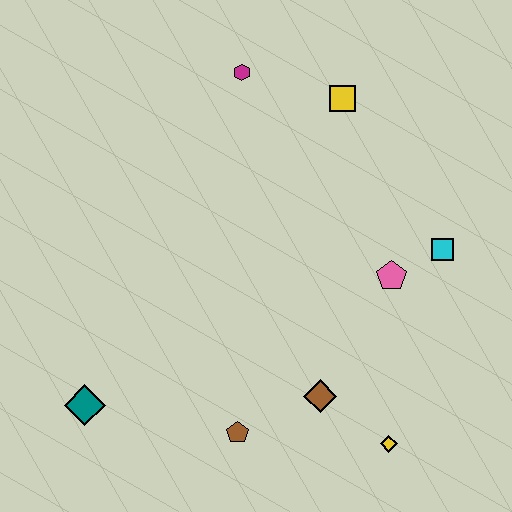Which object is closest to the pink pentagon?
The cyan square is closest to the pink pentagon.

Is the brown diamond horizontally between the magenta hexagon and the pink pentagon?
Yes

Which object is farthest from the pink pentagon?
The teal diamond is farthest from the pink pentagon.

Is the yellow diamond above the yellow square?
No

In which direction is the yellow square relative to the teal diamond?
The yellow square is above the teal diamond.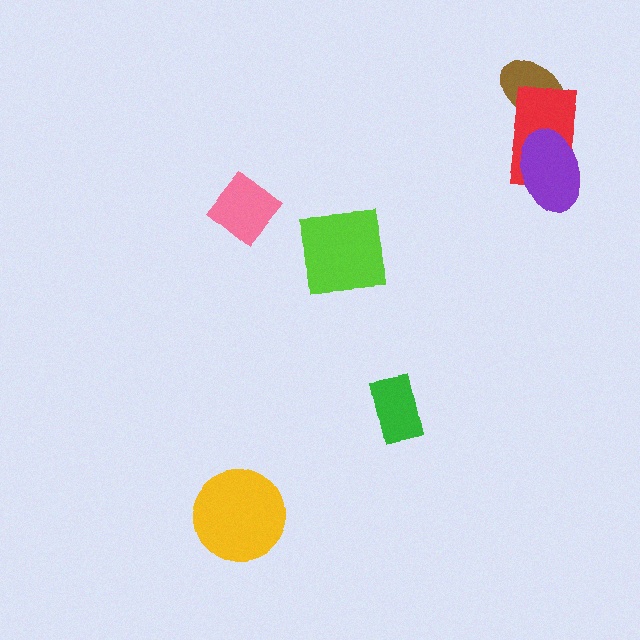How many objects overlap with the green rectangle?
0 objects overlap with the green rectangle.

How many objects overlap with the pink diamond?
0 objects overlap with the pink diamond.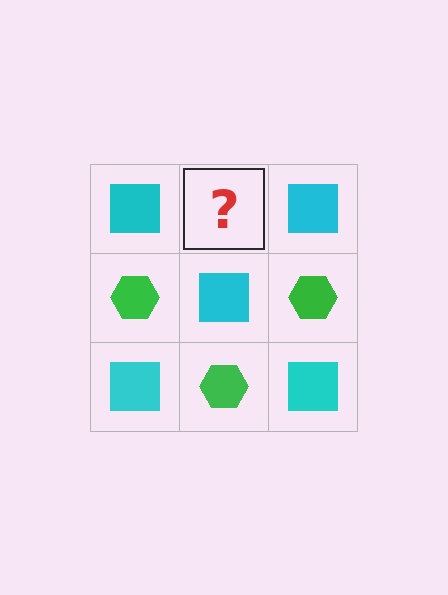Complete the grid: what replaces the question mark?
The question mark should be replaced with a green hexagon.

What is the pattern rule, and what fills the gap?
The rule is that it alternates cyan square and green hexagon in a checkerboard pattern. The gap should be filled with a green hexagon.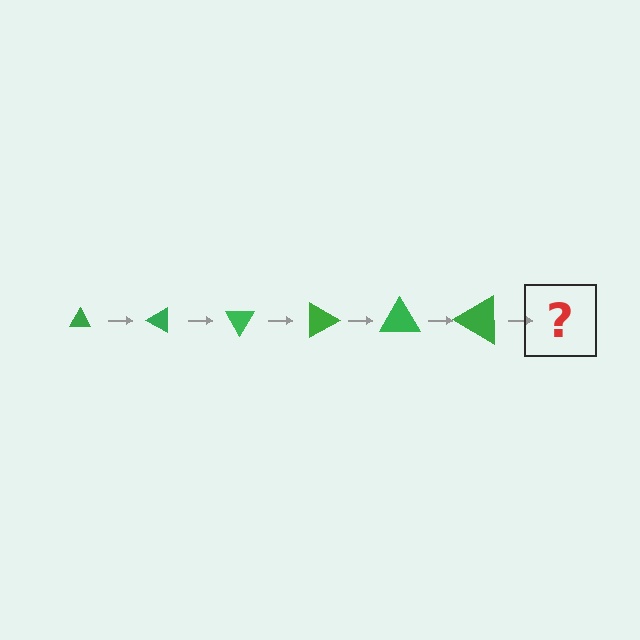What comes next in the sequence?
The next element should be a triangle, larger than the previous one and rotated 180 degrees from the start.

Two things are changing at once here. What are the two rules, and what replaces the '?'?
The two rules are that the triangle grows larger each step and it rotates 30 degrees each step. The '?' should be a triangle, larger than the previous one and rotated 180 degrees from the start.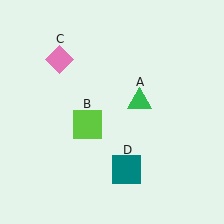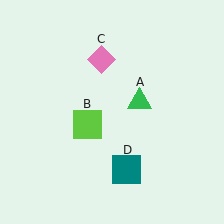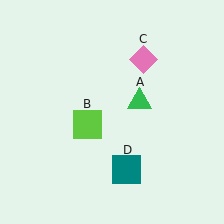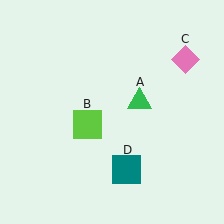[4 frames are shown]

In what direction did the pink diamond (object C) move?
The pink diamond (object C) moved right.